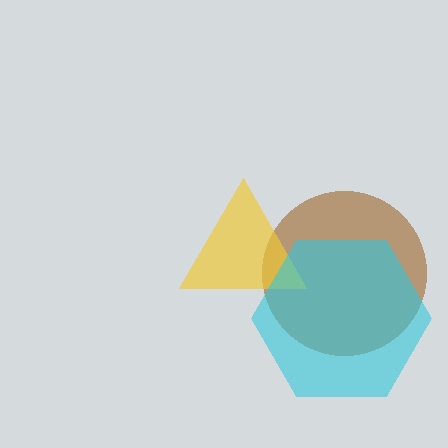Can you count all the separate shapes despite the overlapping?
Yes, there are 3 separate shapes.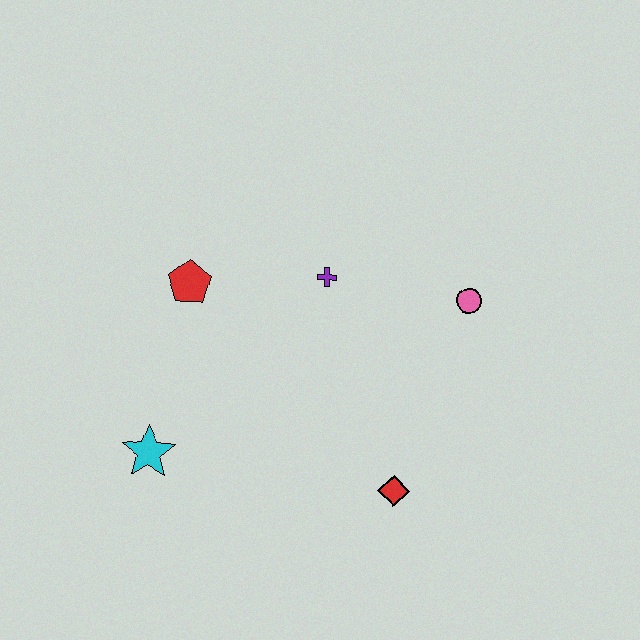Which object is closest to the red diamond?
The pink circle is closest to the red diamond.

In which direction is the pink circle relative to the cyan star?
The pink circle is to the right of the cyan star.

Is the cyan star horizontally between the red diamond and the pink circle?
No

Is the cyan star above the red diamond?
Yes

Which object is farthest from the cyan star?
The pink circle is farthest from the cyan star.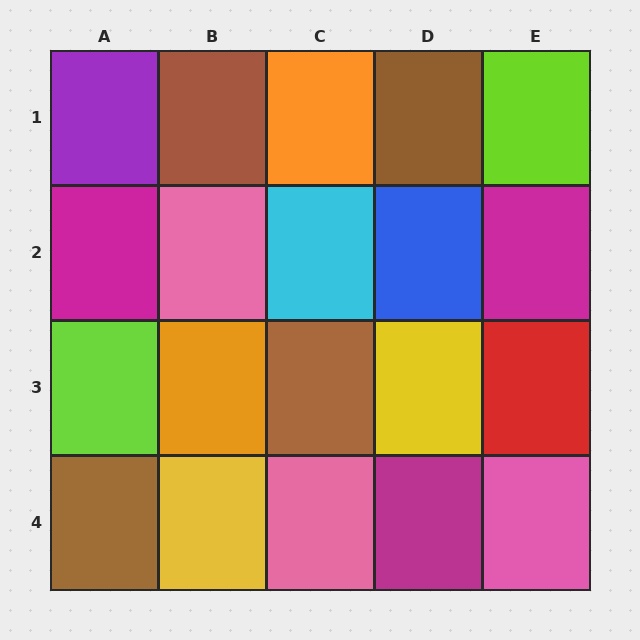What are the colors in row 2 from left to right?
Magenta, pink, cyan, blue, magenta.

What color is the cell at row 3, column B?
Orange.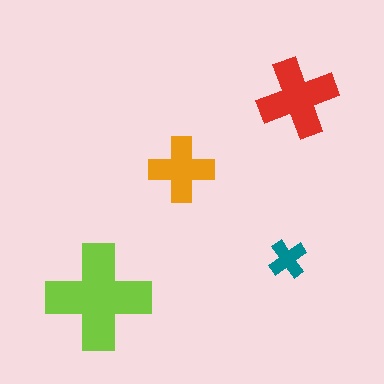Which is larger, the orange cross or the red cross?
The red one.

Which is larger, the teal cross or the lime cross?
The lime one.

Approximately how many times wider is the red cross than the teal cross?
About 2 times wider.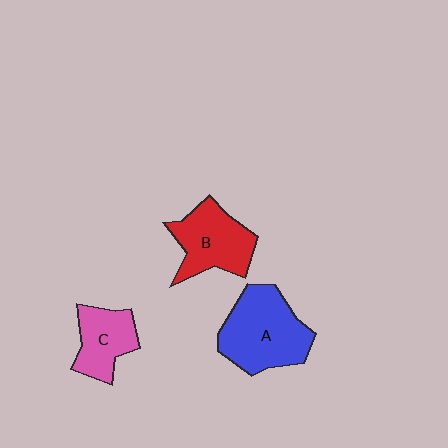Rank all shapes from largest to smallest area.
From largest to smallest: A (blue), B (red), C (pink).